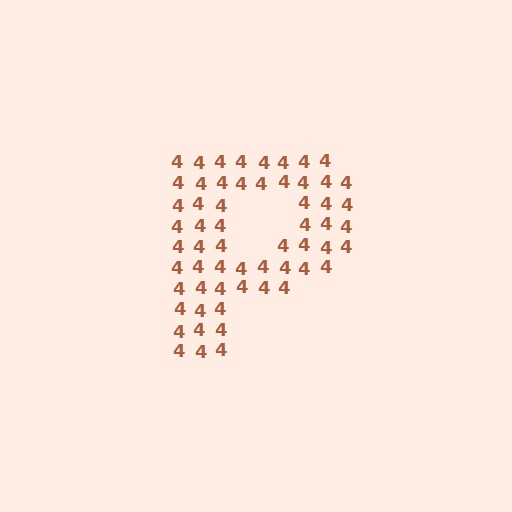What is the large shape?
The large shape is the letter P.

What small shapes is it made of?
It is made of small digit 4's.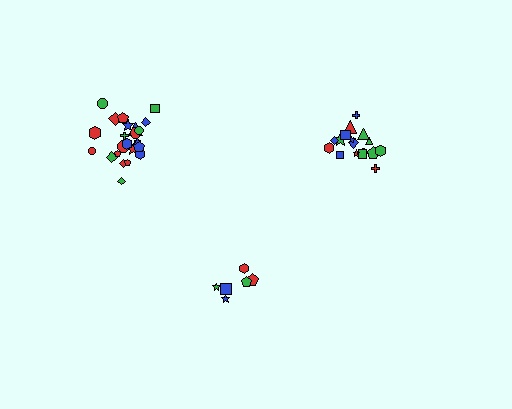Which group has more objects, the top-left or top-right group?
The top-left group.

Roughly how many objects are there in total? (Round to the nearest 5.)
Roughly 50 objects in total.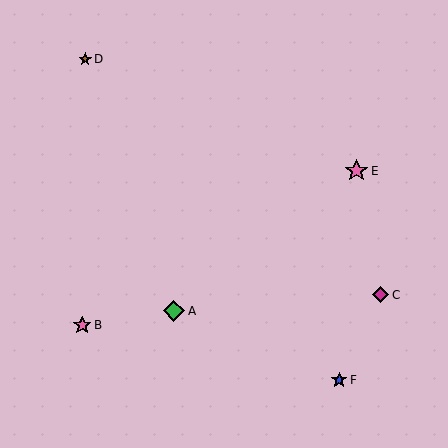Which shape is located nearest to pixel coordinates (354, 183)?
The pink star (labeled E) at (356, 171) is nearest to that location.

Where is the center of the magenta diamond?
The center of the magenta diamond is at (380, 295).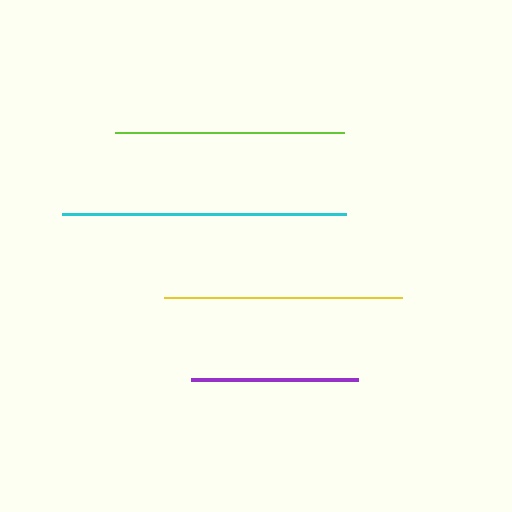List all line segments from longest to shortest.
From longest to shortest: cyan, yellow, lime, purple.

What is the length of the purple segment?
The purple segment is approximately 167 pixels long.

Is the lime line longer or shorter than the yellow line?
The yellow line is longer than the lime line.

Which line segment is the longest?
The cyan line is the longest at approximately 284 pixels.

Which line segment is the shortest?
The purple line is the shortest at approximately 167 pixels.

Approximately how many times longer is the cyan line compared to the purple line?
The cyan line is approximately 1.7 times the length of the purple line.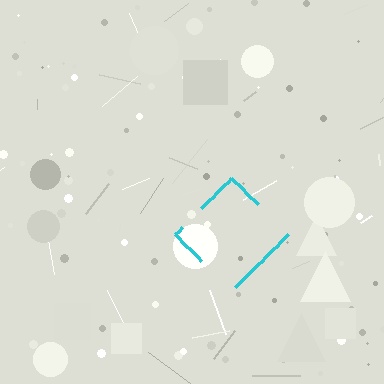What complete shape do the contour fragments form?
The contour fragments form a diamond.